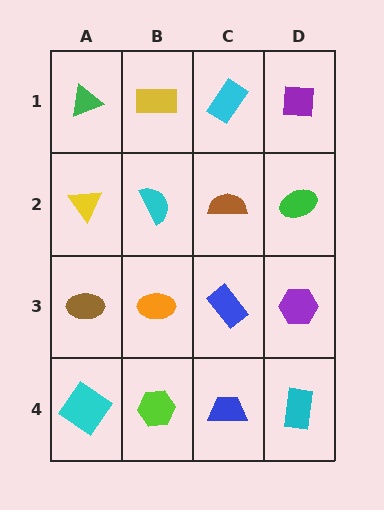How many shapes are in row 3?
4 shapes.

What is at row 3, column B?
An orange ellipse.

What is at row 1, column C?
A cyan rectangle.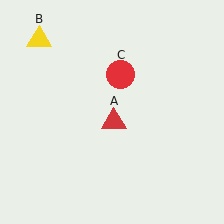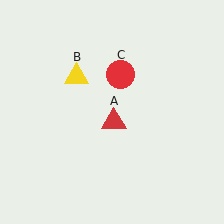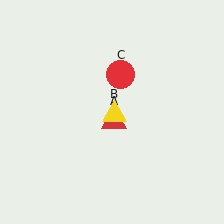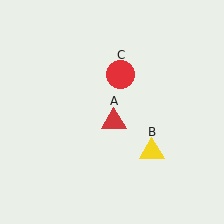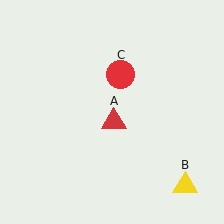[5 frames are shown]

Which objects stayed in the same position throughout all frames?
Red triangle (object A) and red circle (object C) remained stationary.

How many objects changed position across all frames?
1 object changed position: yellow triangle (object B).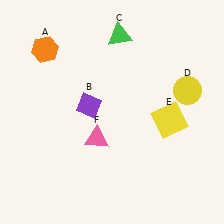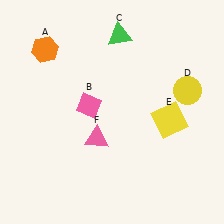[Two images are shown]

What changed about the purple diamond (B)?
In Image 1, B is purple. In Image 2, it changed to pink.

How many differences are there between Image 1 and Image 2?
There is 1 difference between the two images.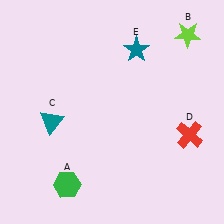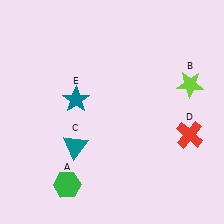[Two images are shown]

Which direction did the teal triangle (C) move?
The teal triangle (C) moved down.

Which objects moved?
The objects that moved are: the lime star (B), the teal triangle (C), the teal star (E).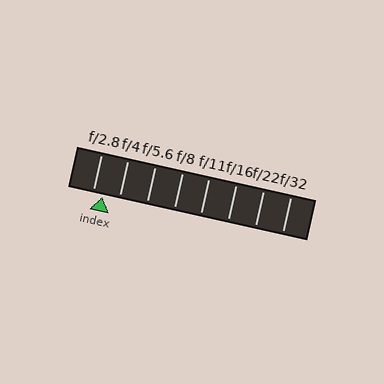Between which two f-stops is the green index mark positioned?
The index mark is between f/2.8 and f/4.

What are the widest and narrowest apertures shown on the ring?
The widest aperture shown is f/2.8 and the narrowest is f/32.